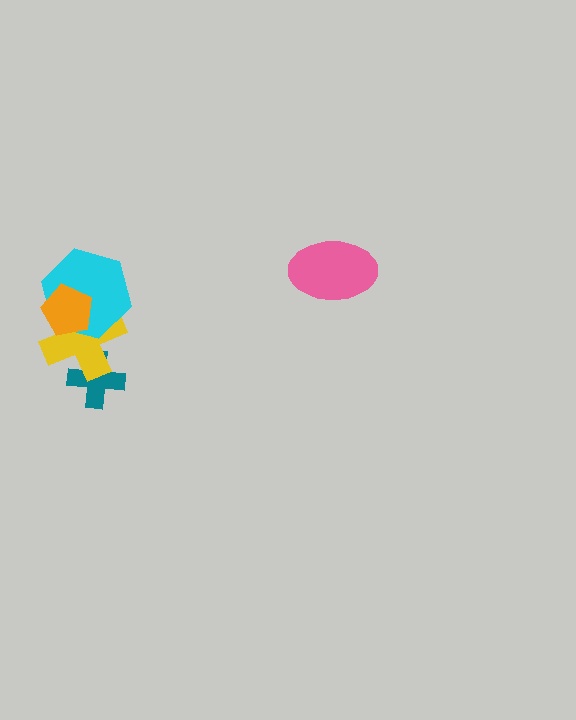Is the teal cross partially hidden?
Yes, it is partially covered by another shape.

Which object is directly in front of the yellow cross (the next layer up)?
The cyan hexagon is directly in front of the yellow cross.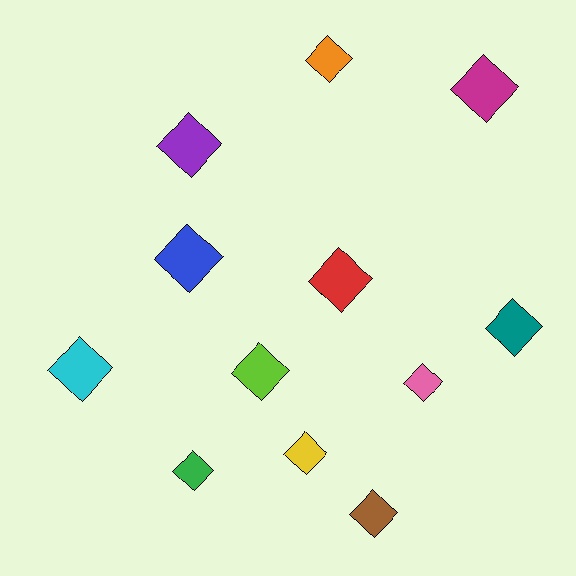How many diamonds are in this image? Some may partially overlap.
There are 12 diamonds.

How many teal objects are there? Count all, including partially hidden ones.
There is 1 teal object.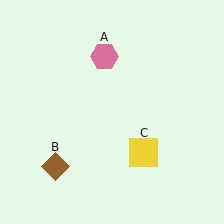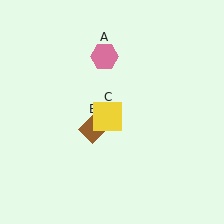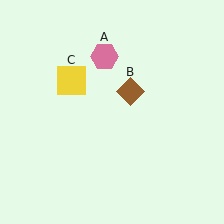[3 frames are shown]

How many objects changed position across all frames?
2 objects changed position: brown diamond (object B), yellow square (object C).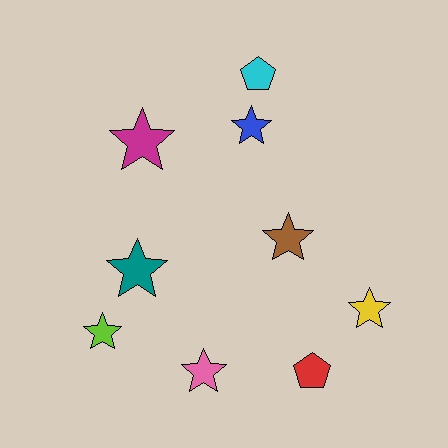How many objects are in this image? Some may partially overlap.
There are 9 objects.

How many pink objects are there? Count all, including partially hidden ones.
There is 1 pink object.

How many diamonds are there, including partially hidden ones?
There are no diamonds.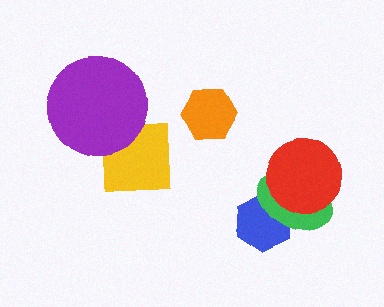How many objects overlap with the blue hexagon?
1 object overlaps with the blue hexagon.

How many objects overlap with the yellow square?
1 object overlaps with the yellow square.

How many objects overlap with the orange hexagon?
0 objects overlap with the orange hexagon.